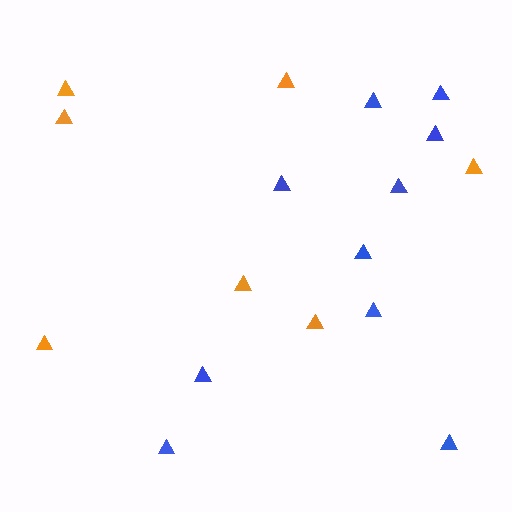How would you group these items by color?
There are 2 groups: one group of orange triangles (7) and one group of blue triangles (10).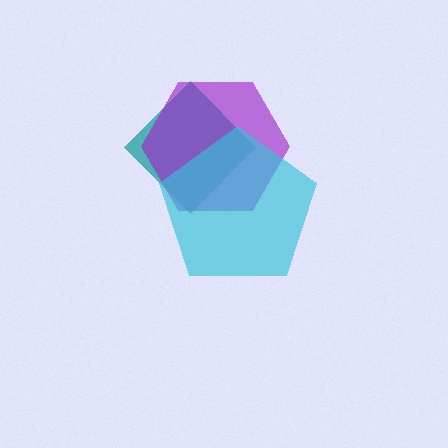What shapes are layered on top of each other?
The layered shapes are: a teal diamond, a purple hexagon, a cyan pentagon.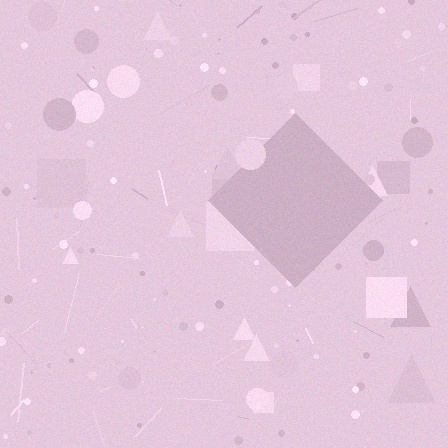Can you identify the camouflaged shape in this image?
The camouflaged shape is a diamond.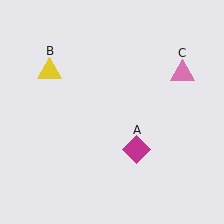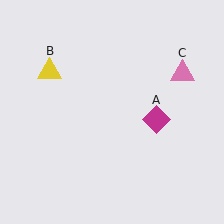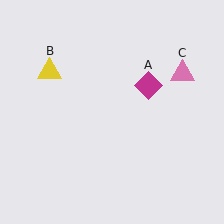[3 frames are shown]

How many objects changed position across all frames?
1 object changed position: magenta diamond (object A).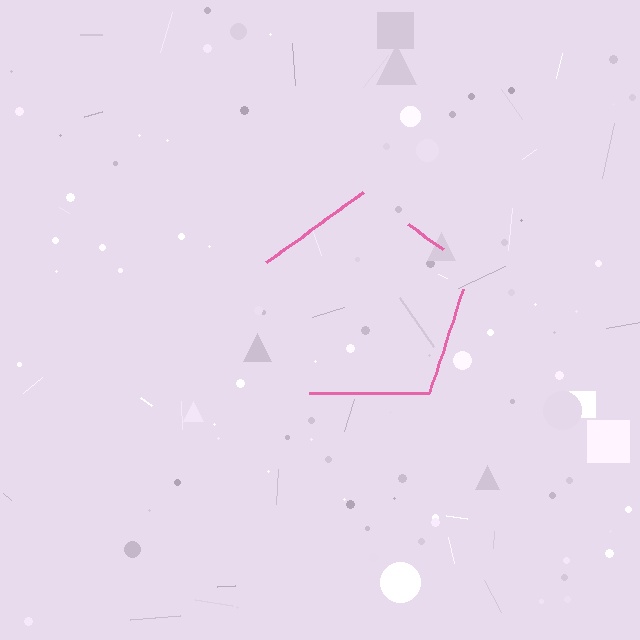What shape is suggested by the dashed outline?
The dashed outline suggests a pentagon.